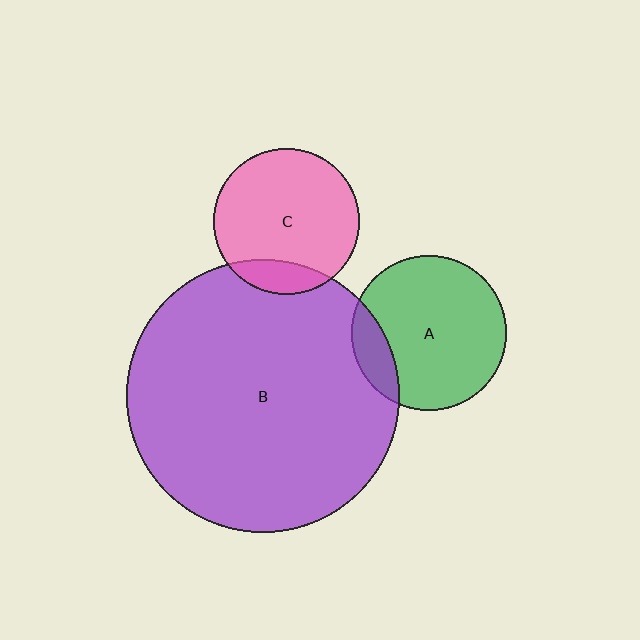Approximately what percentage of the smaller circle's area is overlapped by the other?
Approximately 15%.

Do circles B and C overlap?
Yes.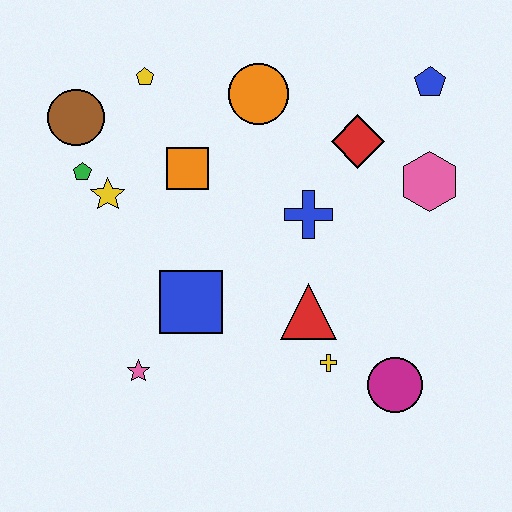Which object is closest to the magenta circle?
The yellow cross is closest to the magenta circle.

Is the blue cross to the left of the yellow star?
No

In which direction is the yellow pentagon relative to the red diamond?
The yellow pentagon is to the left of the red diamond.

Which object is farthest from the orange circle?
The magenta circle is farthest from the orange circle.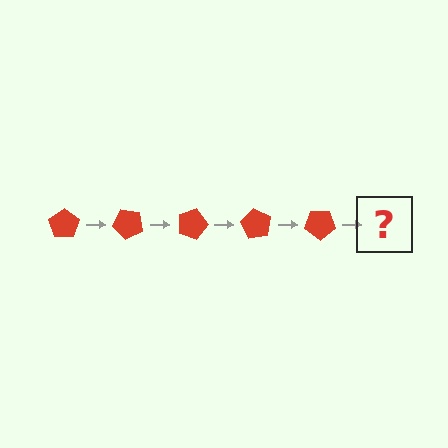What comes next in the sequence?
The next element should be a red pentagon rotated 225 degrees.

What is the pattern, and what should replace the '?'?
The pattern is that the pentagon rotates 45 degrees each step. The '?' should be a red pentagon rotated 225 degrees.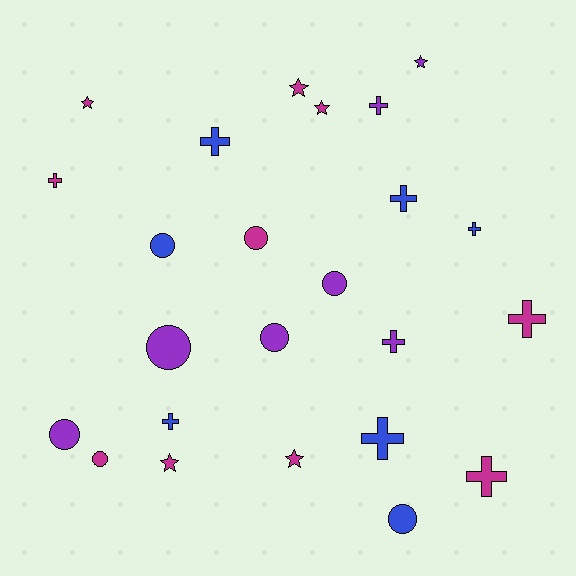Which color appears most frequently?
Magenta, with 10 objects.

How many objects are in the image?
There are 24 objects.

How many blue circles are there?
There are 2 blue circles.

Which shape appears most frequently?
Cross, with 10 objects.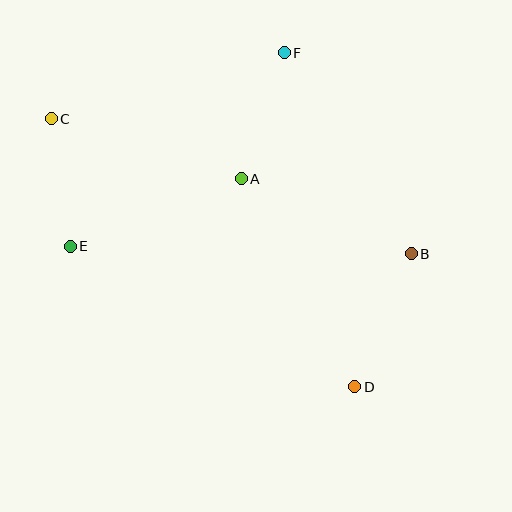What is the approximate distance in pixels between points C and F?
The distance between C and F is approximately 242 pixels.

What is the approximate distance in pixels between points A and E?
The distance between A and E is approximately 184 pixels.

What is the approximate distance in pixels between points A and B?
The distance between A and B is approximately 186 pixels.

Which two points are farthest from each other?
Points C and D are farthest from each other.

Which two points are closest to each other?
Points C and E are closest to each other.